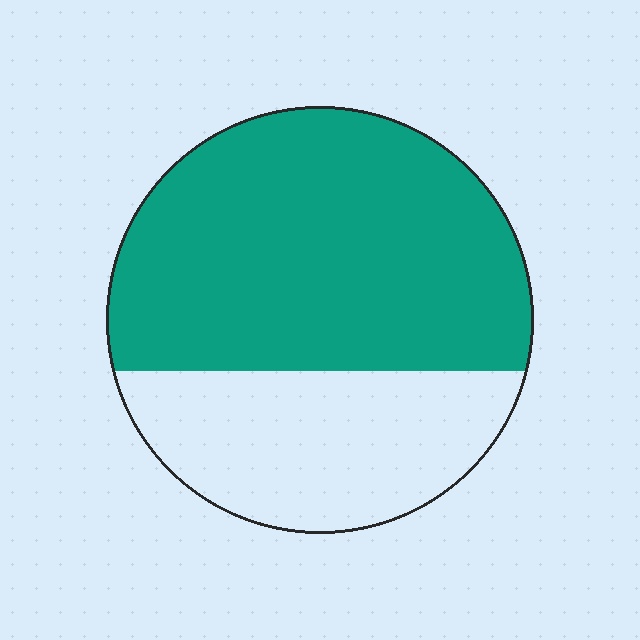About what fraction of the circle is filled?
About two thirds (2/3).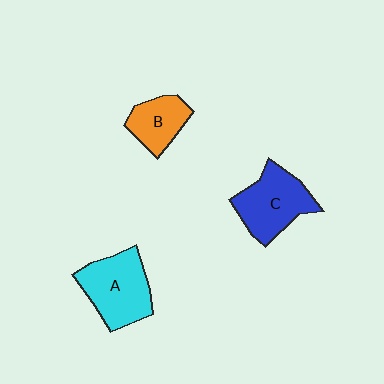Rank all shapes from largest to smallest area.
From largest to smallest: A (cyan), C (blue), B (orange).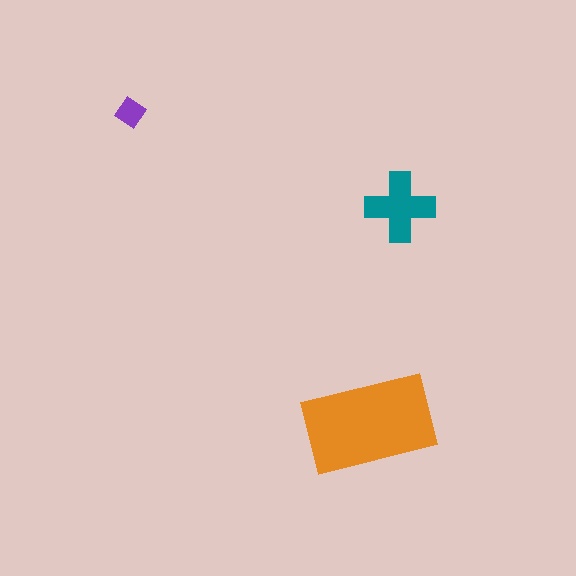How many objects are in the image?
There are 3 objects in the image.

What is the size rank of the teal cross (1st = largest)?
2nd.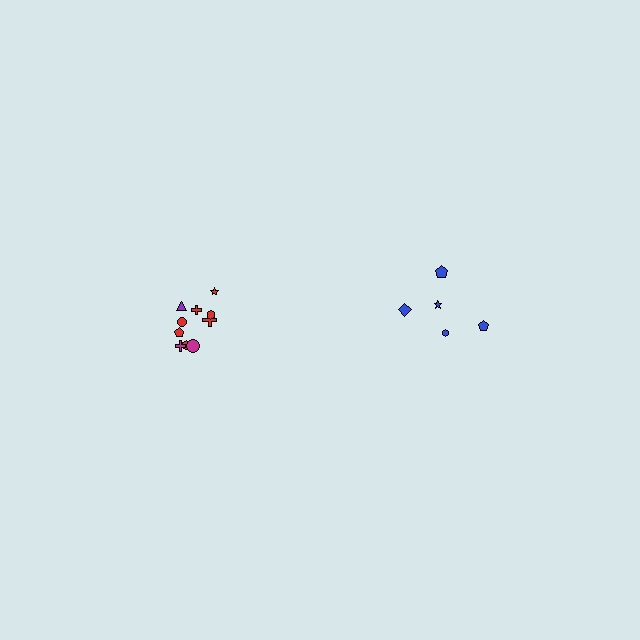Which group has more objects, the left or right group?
The left group.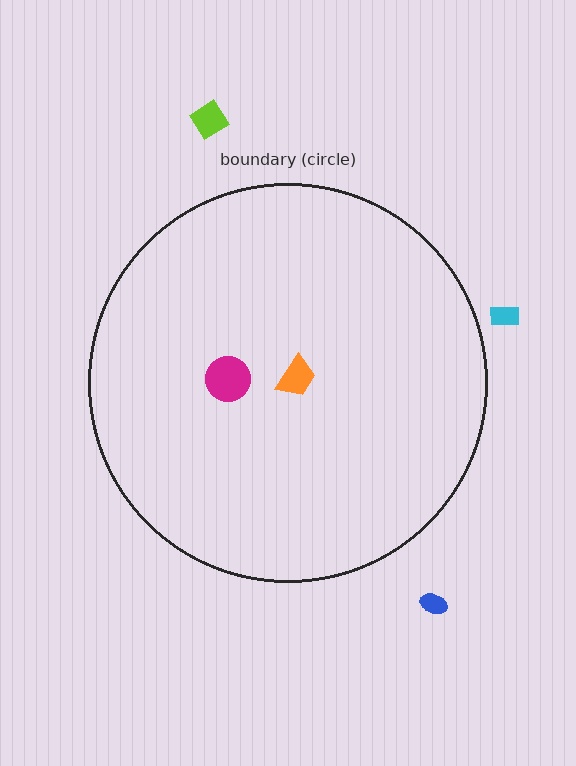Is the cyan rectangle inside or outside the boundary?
Outside.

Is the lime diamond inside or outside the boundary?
Outside.